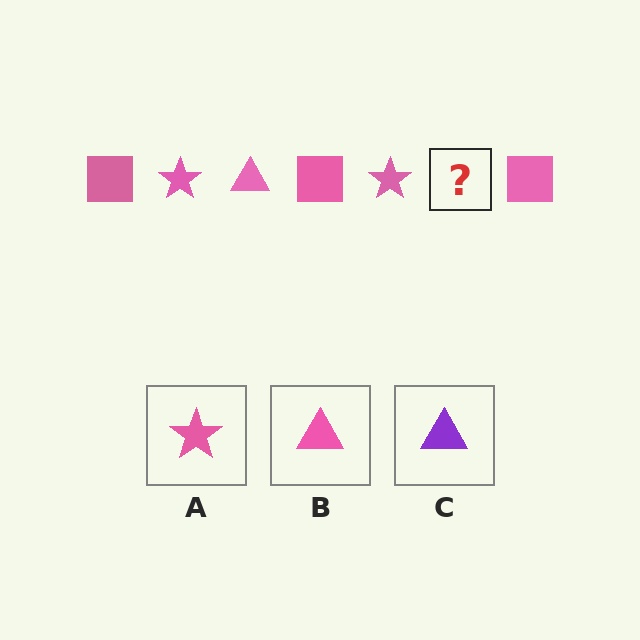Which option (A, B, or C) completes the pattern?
B.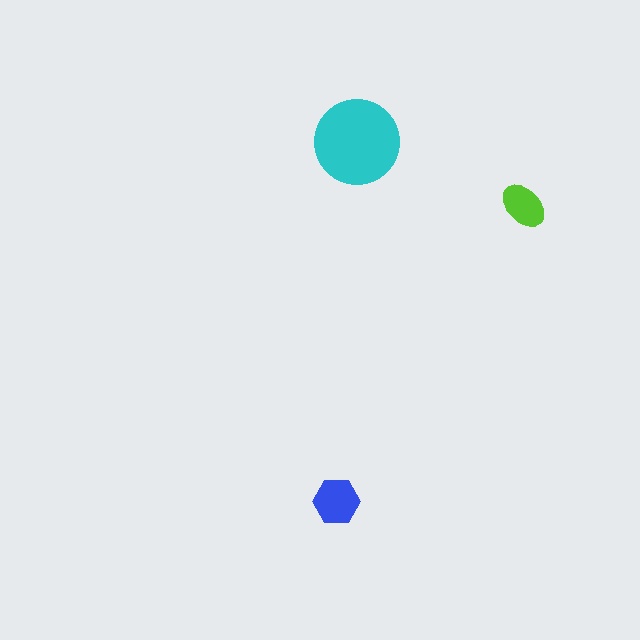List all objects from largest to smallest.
The cyan circle, the blue hexagon, the lime ellipse.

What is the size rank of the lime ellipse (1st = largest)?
3rd.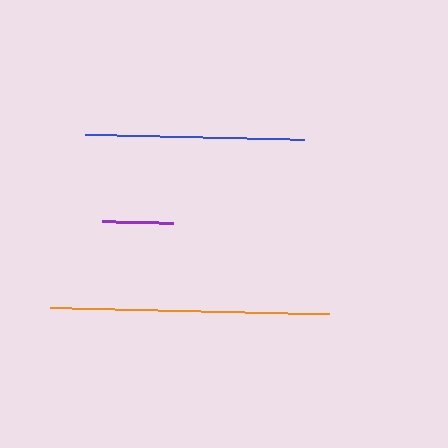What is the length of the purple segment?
The purple segment is approximately 71 pixels long.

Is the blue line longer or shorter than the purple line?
The blue line is longer than the purple line.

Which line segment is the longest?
The orange line is the longest at approximately 278 pixels.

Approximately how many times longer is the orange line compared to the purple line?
The orange line is approximately 3.9 times the length of the purple line.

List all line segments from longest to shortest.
From longest to shortest: orange, blue, purple.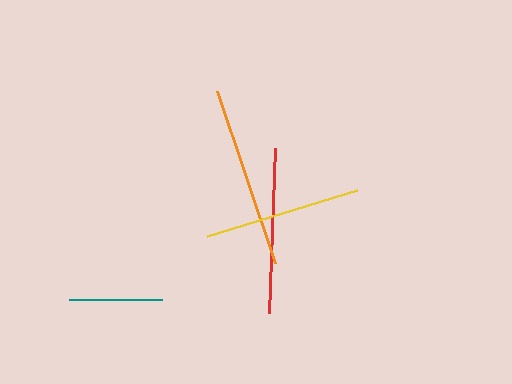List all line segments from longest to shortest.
From longest to shortest: orange, red, yellow, teal.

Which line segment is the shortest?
The teal line is the shortest at approximately 93 pixels.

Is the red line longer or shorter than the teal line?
The red line is longer than the teal line.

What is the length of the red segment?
The red segment is approximately 165 pixels long.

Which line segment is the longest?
The orange line is the longest at approximately 182 pixels.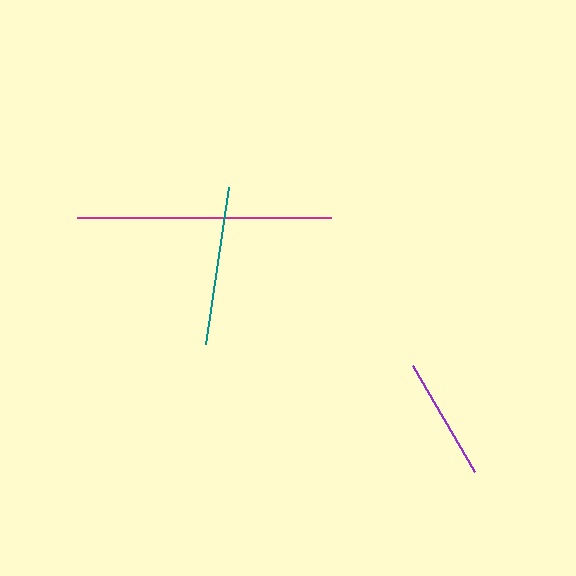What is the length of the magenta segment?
The magenta segment is approximately 255 pixels long.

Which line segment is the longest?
The magenta line is the longest at approximately 255 pixels.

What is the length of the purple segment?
The purple segment is approximately 123 pixels long.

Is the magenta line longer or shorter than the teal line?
The magenta line is longer than the teal line.